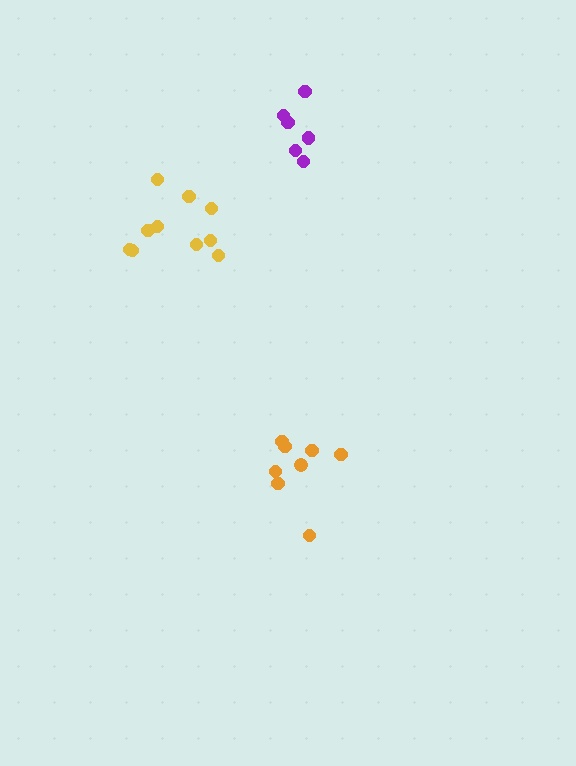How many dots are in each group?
Group 1: 6 dots, Group 2: 8 dots, Group 3: 10 dots (24 total).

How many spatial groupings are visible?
There are 3 spatial groupings.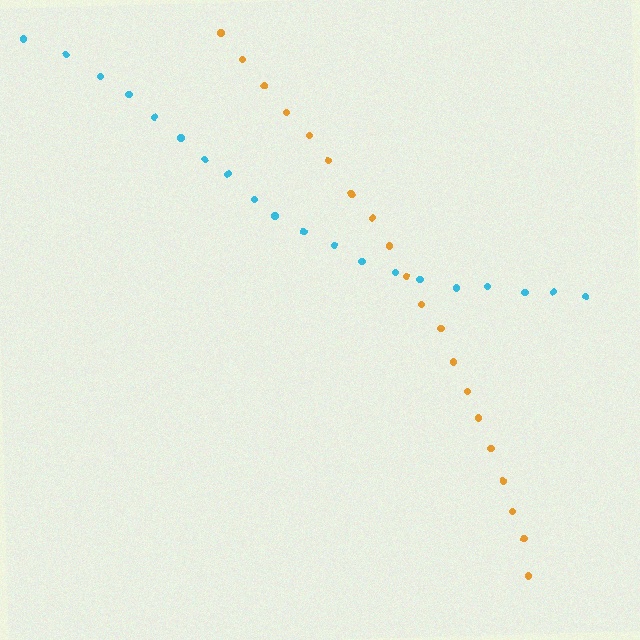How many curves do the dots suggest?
There are 2 distinct paths.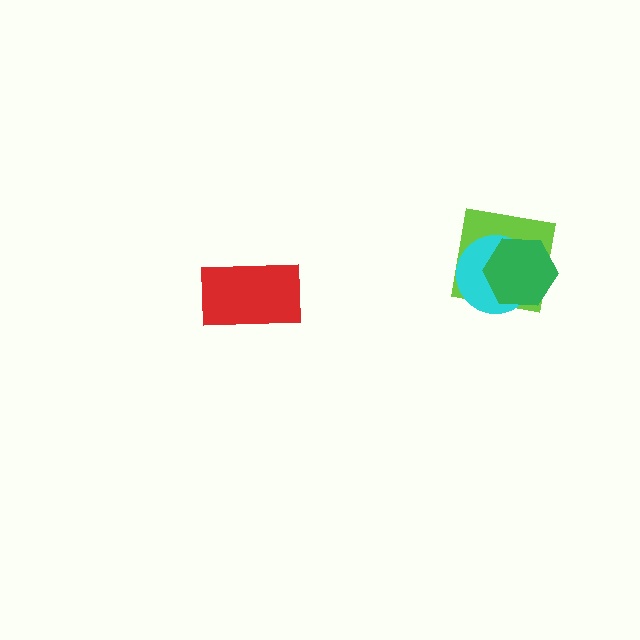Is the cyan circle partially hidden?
Yes, it is partially covered by another shape.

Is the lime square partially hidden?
Yes, it is partially covered by another shape.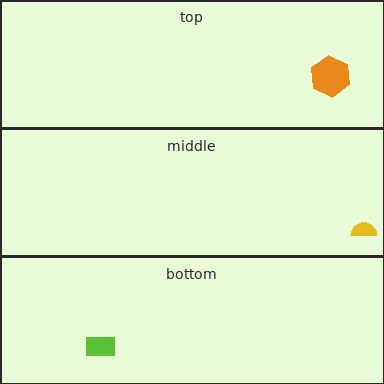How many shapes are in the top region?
1.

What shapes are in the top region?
The orange hexagon.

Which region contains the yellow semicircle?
The middle region.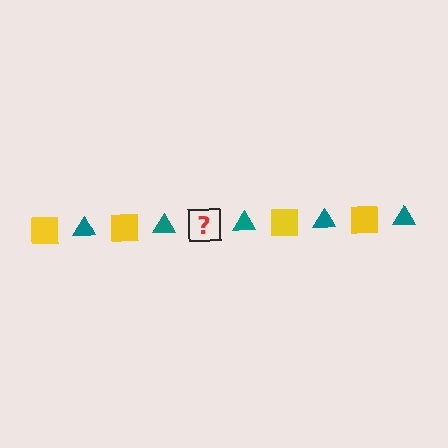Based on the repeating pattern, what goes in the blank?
The blank should be a yellow square.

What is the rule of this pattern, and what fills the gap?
The rule is that the pattern alternates between yellow square and teal triangle. The gap should be filled with a yellow square.